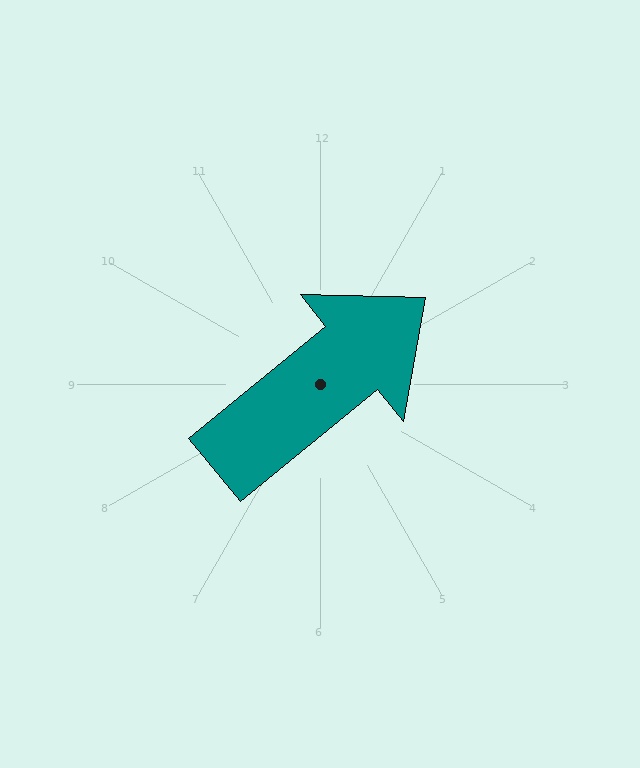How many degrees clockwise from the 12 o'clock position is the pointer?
Approximately 51 degrees.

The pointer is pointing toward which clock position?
Roughly 2 o'clock.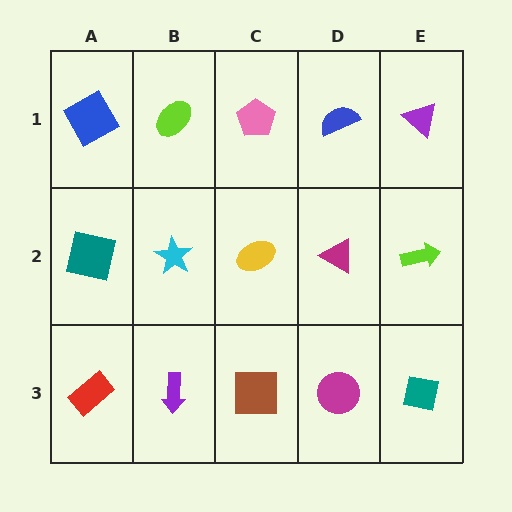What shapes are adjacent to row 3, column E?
A lime arrow (row 2, column E), a magenta circle (row 3, column D).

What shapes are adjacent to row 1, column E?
A lime arrow (row 2, column E), a blue semicircle (row 1, column D).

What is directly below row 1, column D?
A magenta triangle.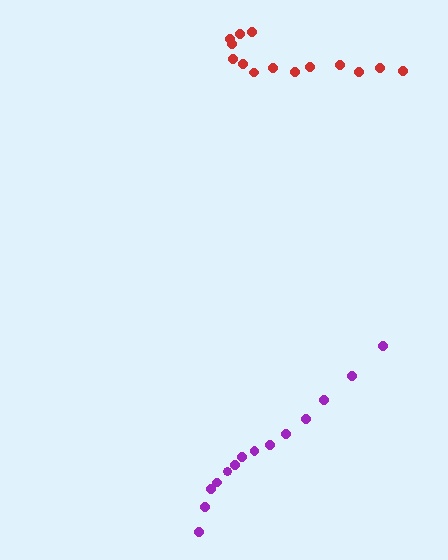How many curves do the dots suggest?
There are 2 distinct paths.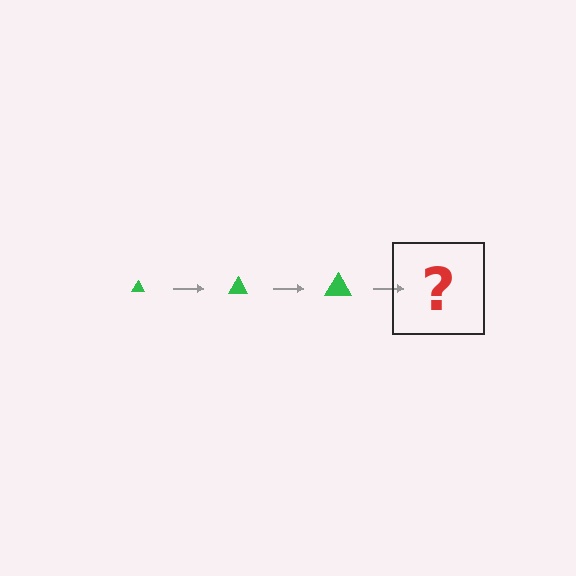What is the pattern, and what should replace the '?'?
The pattern is that the triangle gets progressively larger each step. The '?' should be a green triangle, larger than the previous one.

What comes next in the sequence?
The next element should be a green triangle, larger than the previous one.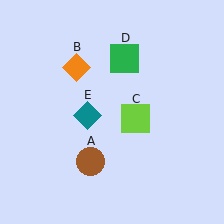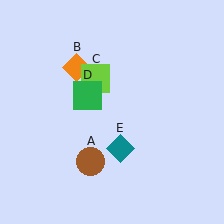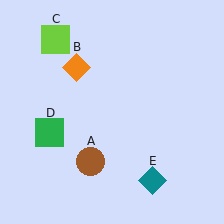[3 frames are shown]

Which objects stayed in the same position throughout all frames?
Brown circle (object A) and orange diamond (object B) remained stationary.